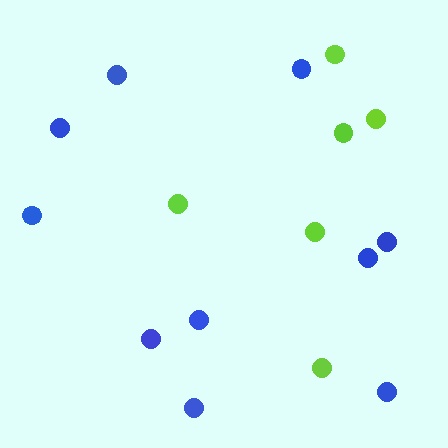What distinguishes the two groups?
There are 2 groups: one group of blue circles (10) and one group of lime circles (6).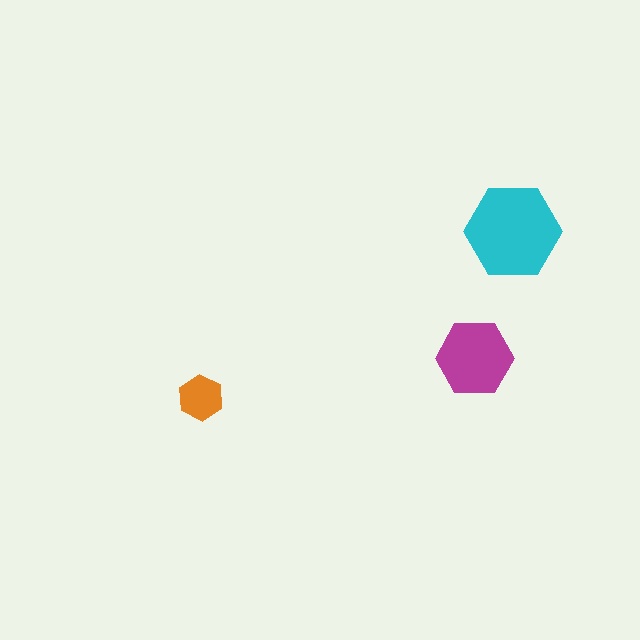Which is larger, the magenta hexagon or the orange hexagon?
The magenta one.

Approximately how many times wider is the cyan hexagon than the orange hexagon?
About 2 times wider.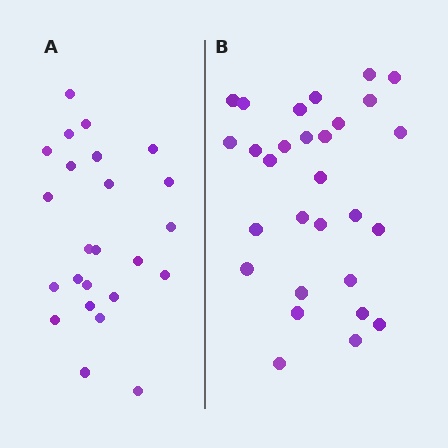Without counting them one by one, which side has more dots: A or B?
Region B (the right region) has more dots.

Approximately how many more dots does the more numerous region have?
Region B has about 5 more dots than region A.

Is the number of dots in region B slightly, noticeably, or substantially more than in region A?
Region B has only slightly more — the two regions are fairly close. The ratio is roughly 1.2 to 1.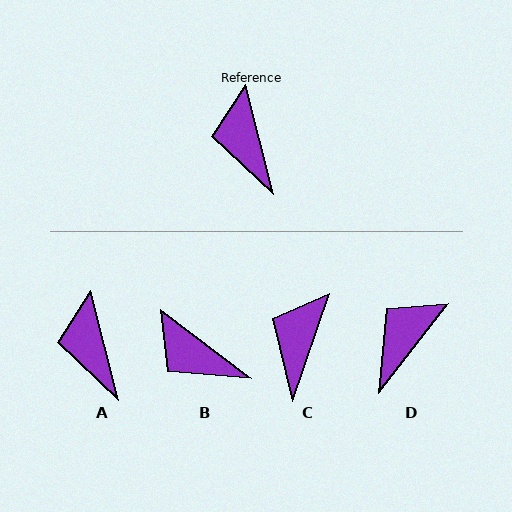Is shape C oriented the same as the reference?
No, it is off by about 33 degrees.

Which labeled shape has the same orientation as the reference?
A.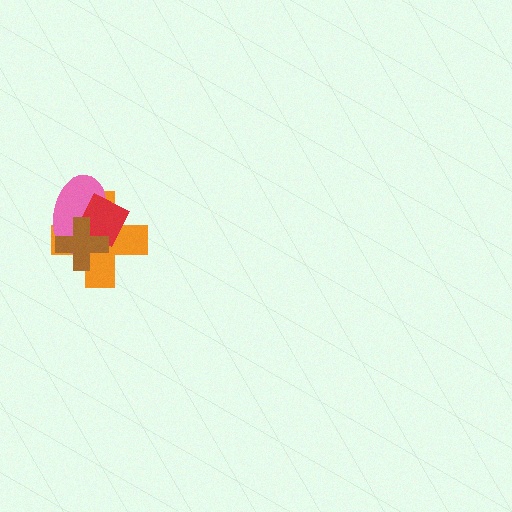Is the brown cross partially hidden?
No, no other shape covers it.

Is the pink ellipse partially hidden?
Yes, it is partially covered by another shape.